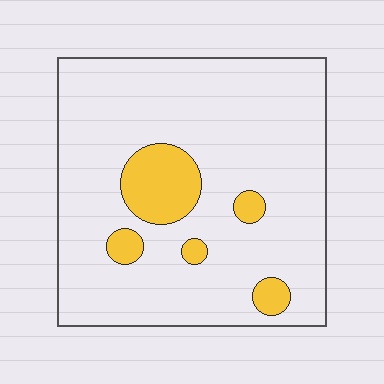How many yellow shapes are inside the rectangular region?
5.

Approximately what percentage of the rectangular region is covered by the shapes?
Approximately 10%.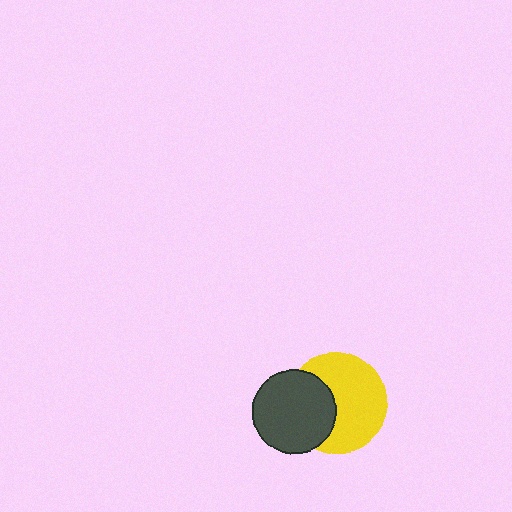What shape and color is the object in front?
The object in front is a dark gray circle.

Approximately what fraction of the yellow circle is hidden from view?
Roughly 36% of the yellow circle is hidden behind the dark gray circle.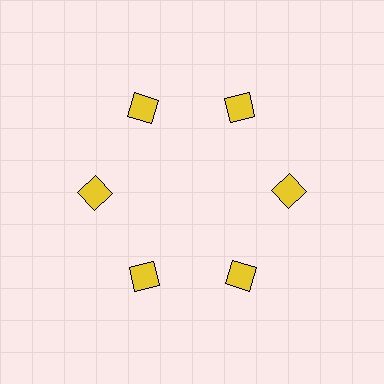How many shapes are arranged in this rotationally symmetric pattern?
There are 6 shapes, arranged in 6 groups of 1.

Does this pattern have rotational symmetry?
Yes, this pattern has 6-fold rotational symmetry. It looks the same after rotating 60 degrees around the center.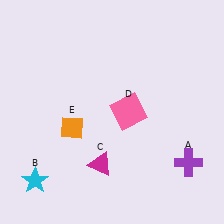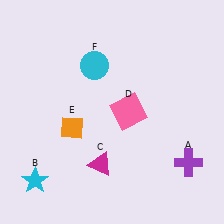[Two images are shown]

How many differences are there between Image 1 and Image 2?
There is 1 difference between the two images.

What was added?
A cyan circle (F) was added in Image 2.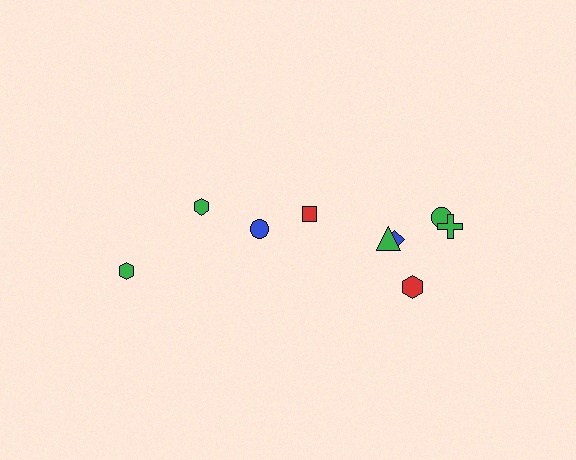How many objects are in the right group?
There are 6 objects.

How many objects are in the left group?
There are 3 objects.